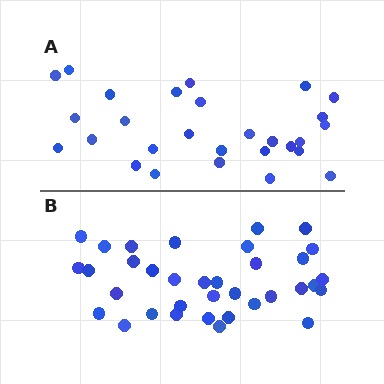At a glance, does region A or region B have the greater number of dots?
Region B (the bottom region) has more dots.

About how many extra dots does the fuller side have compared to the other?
Region B has roughly 8 or so more dots than region A.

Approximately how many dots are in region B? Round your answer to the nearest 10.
About 40 dots. (The exact count is 35, which rounds to 40.)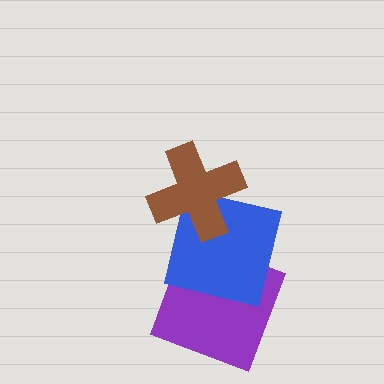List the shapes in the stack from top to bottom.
From top to bottom: the brown cross, the blue square, the purple square.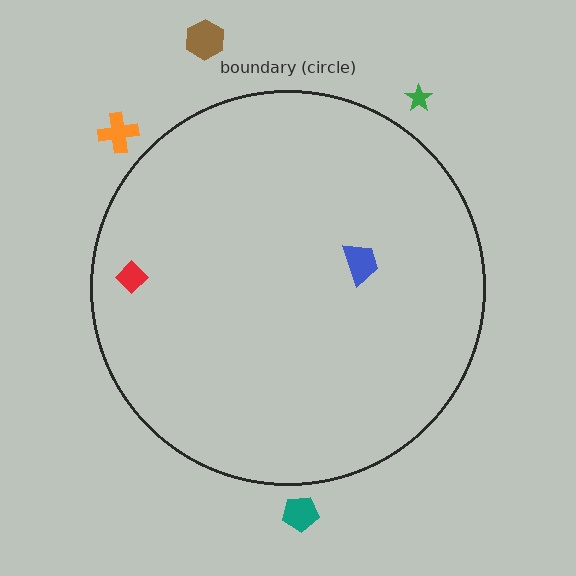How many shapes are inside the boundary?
2 inside, 4 outside.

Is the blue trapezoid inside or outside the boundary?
Inside.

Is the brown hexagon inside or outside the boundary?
Outside.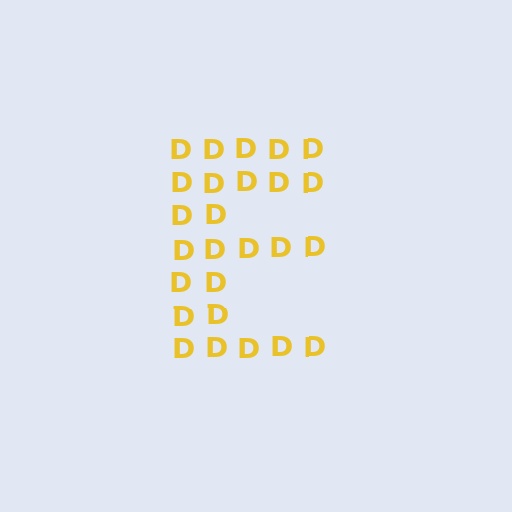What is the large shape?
The large shape is the letter E.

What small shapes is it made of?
It is made of small letter D's.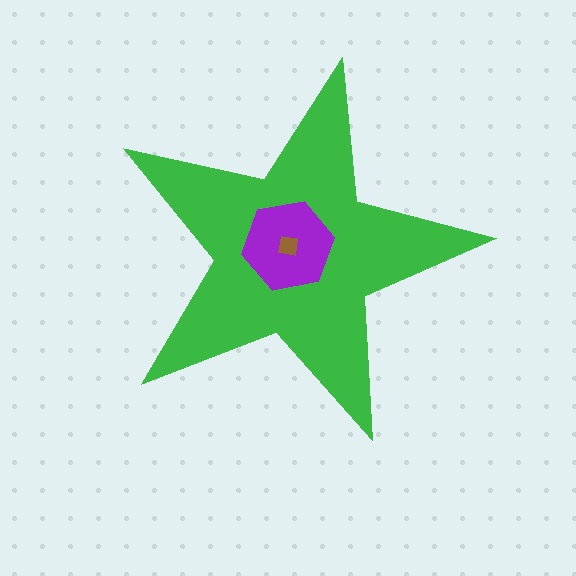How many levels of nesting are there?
3.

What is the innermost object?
The brown square.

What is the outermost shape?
The green star.